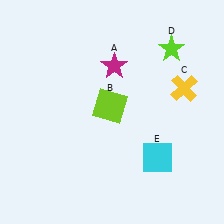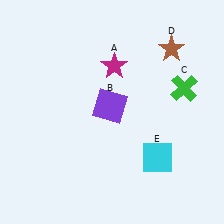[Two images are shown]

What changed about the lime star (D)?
In Image 1, D is lime. In Image 2, it changed to brown.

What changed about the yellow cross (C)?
In Image 1, C is yellow. In Image 2, it changed to green.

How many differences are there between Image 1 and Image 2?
There are 3 differences between the two images.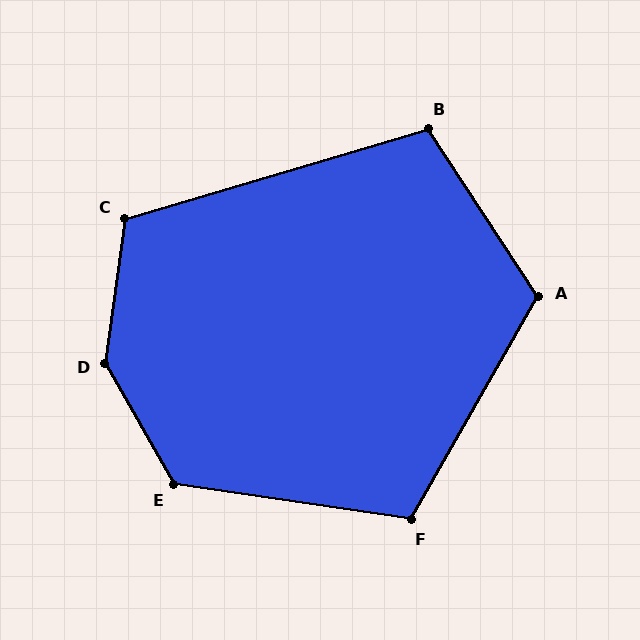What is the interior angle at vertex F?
Approximately 111 degrees (obtuse).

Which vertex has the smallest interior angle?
B, at approximately 107 degrees.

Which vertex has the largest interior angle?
D, at approximately 142 degrees.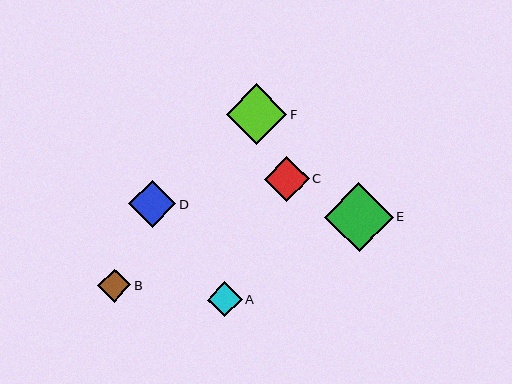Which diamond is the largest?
Diamond E is the largest with a size of approximately 69 pixels.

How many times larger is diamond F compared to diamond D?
Diamond F is approximately 1.3 times the size of diamond D.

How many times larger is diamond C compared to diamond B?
Diamond C is approximately 1.4 times the size of diamond B.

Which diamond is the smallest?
Diamond B is the smallest with a size of approximately 33 pixels.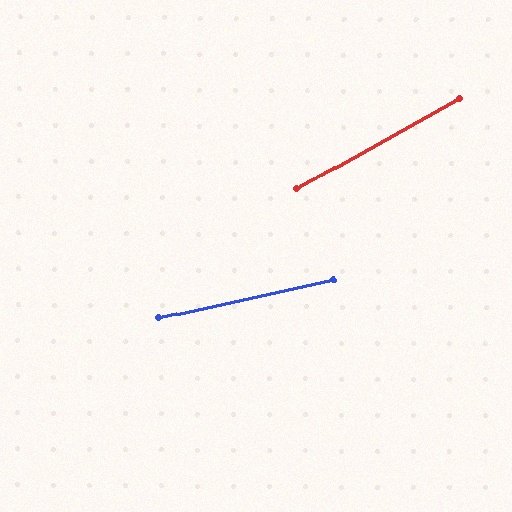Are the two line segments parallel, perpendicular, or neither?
Neither parallel nor perpendicular — they differ by about 17°.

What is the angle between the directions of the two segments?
Approximately 17 degrees.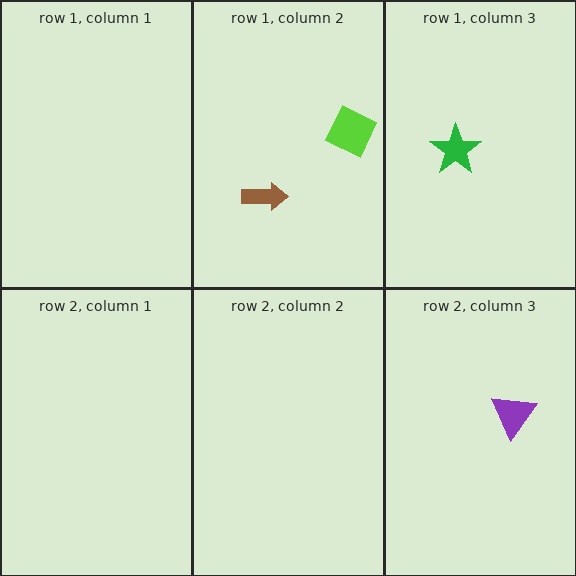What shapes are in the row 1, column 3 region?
The green star.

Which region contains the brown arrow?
The row 1, column 2 region.